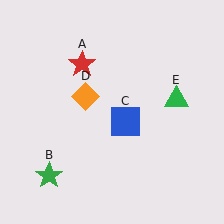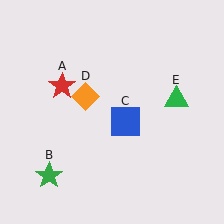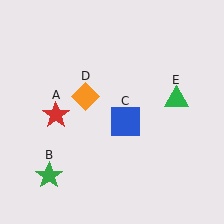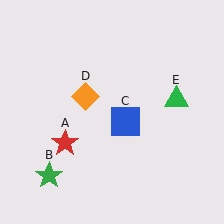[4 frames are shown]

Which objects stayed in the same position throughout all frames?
Green star (object B) and blue square (object C) and orange diamond (object D) and green triangle (object E) remained stationary.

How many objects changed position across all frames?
1 object changed position: red star (object A).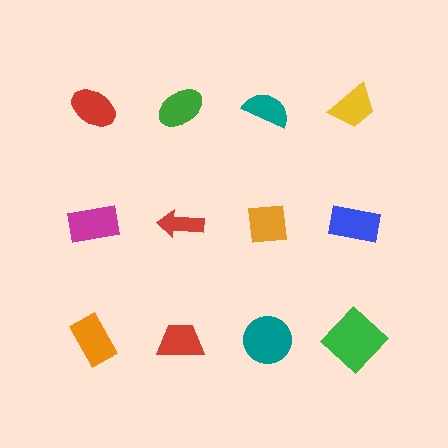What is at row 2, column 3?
An orange square.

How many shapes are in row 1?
4 shapes.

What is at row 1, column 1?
A red ellipse.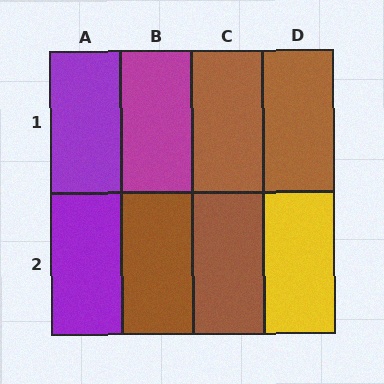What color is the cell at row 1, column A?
Purple.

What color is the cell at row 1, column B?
Magenta.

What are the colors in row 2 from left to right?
Purple, brown, brown, yellow.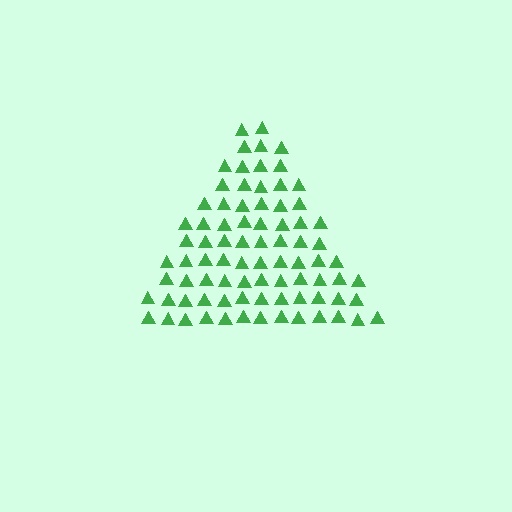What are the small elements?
The small elements are triangles.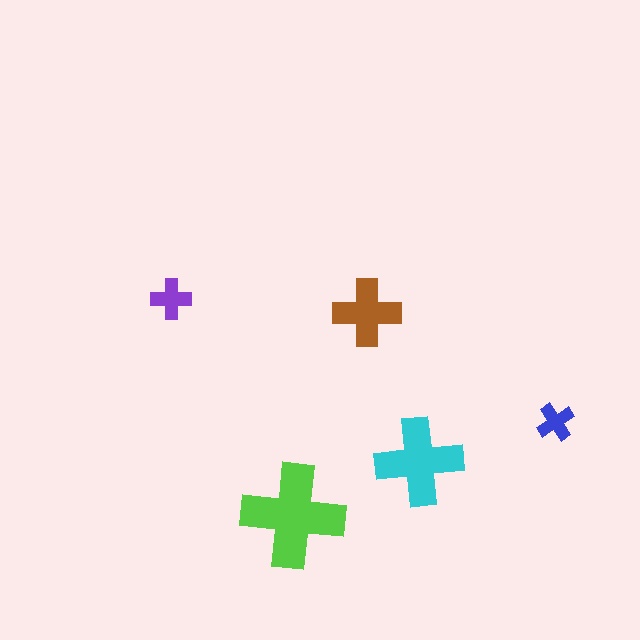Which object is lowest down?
The lime cross is bottommost.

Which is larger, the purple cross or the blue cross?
The purple one.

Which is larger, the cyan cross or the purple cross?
The cyan one.